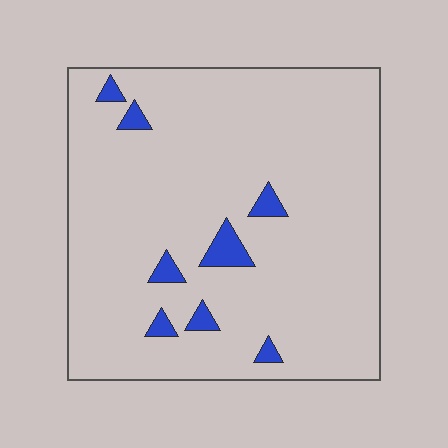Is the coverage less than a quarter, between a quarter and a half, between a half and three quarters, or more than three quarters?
Less than a quarter.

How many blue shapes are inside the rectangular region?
8.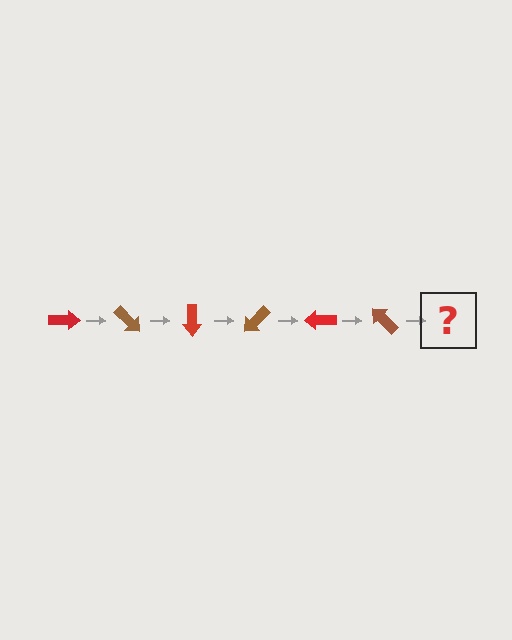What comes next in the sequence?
The next element should be a red arrow, rotated 270 degrees from the start.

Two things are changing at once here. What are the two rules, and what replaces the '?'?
The two rules are that it rotates 45 degrees each step and the color cycles through red and brown. The '?' should be a red arrow, rotated 270 degrees from the start.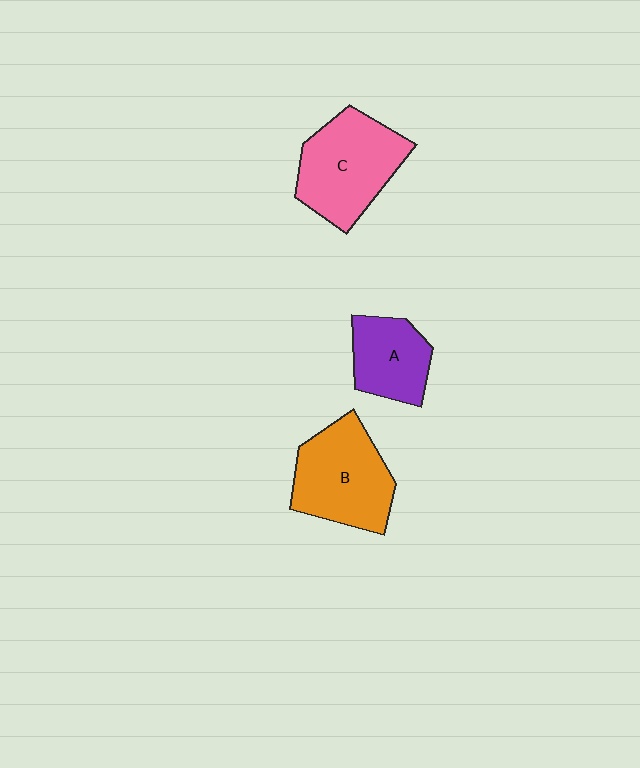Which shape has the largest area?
Shape C (pink).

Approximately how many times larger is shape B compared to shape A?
Approximately 1.5 times.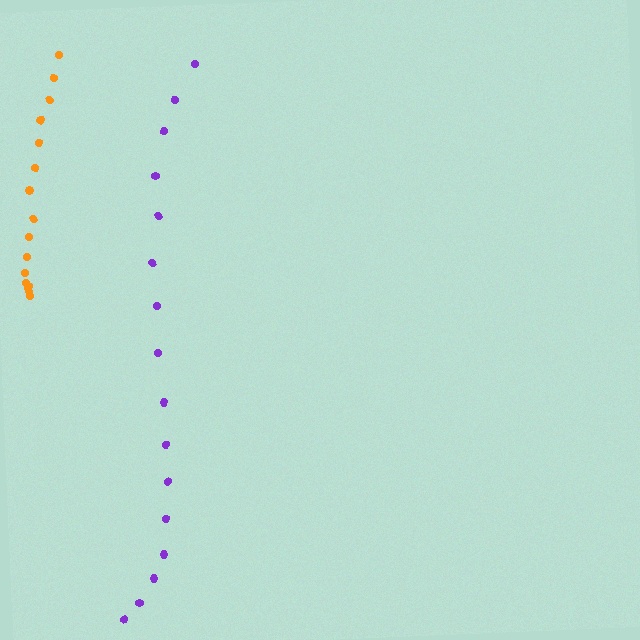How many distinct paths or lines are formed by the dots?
There are 2 distinct paths.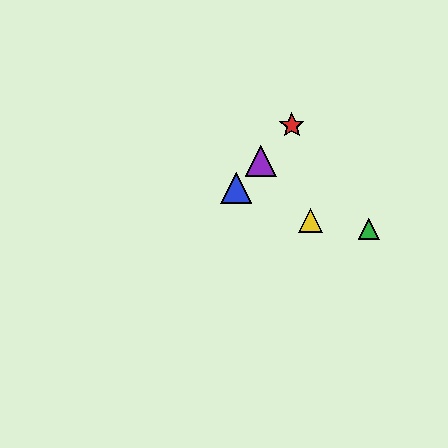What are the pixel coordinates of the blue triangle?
The blue triangle is at (236, 188).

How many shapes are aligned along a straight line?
3 shapes (the red star, the blue triangle, the purple triangle) are aligned along a straight line.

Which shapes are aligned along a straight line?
The red star, the blue triangle, the purple triangle are aligned along a straight line.